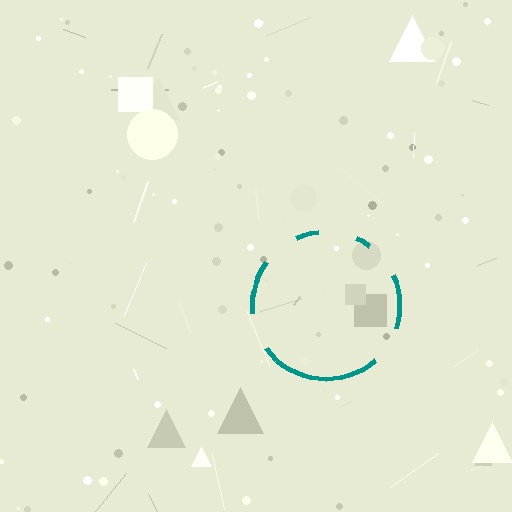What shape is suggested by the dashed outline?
The dashed outline suggests a circle.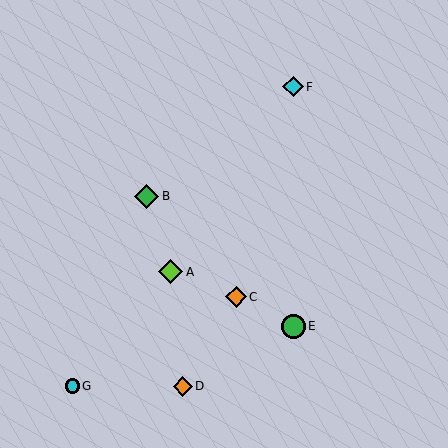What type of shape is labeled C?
Shape C is an orange diamond.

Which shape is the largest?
The lime diamond (labeled A) is the largest.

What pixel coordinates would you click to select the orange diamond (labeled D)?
Click at (183, 386) to select the orange diamond D.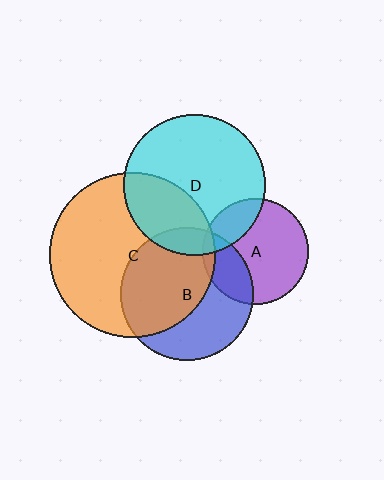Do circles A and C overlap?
Yes.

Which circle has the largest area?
Circle C (orange).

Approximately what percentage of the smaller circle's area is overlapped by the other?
Approximately 5%.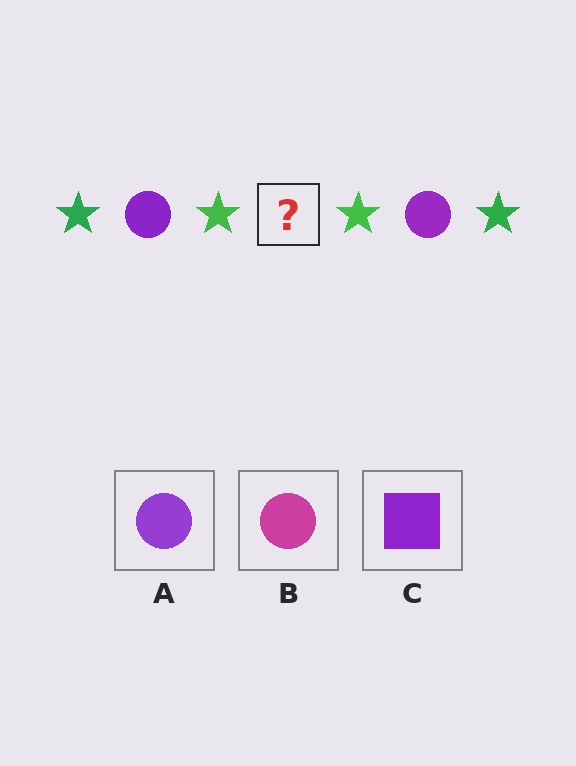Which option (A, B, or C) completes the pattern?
A.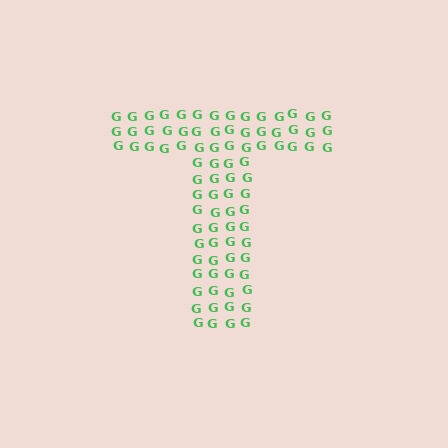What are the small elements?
The small elements are letter G's.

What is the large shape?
The large shape is the letter T.